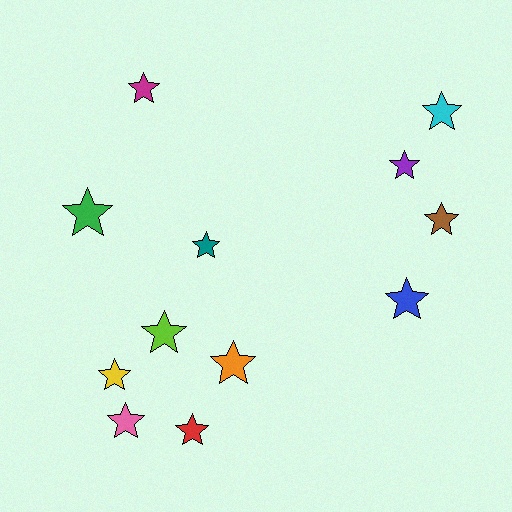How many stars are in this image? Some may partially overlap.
There are 12 stars.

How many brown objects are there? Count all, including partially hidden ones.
There is 1 brown object.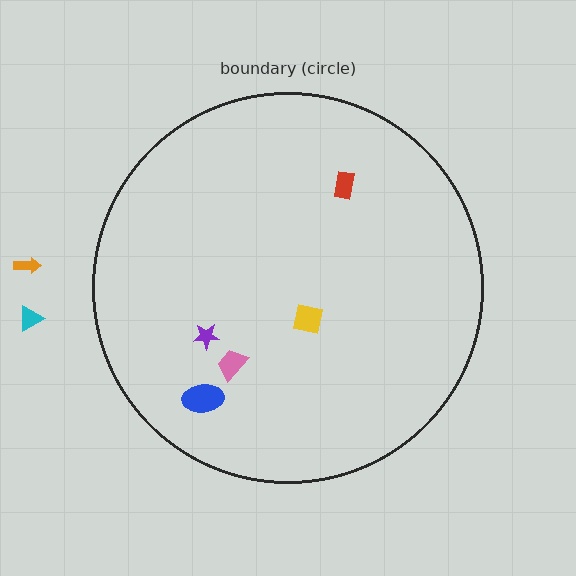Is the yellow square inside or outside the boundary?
Inside.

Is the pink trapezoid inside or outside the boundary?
Inside.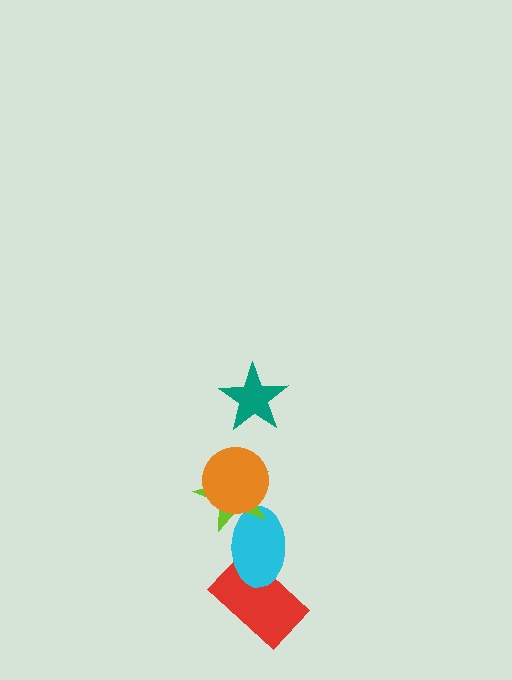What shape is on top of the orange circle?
The teal star is on top of the orange circle.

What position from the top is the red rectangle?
The red rectangle is 5th from the top.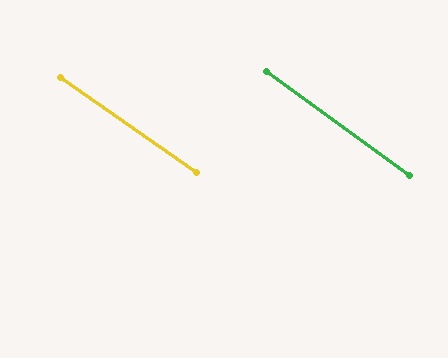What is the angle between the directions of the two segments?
Approximately 1 degree.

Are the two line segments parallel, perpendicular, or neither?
Parallel — their directions differ by only 1.1°.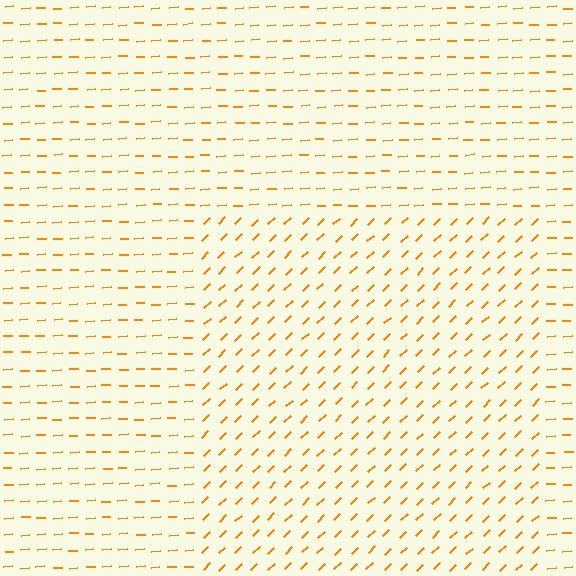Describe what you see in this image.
The image is filled with small orange line segments. A rectangle region in the image has lines oriented differently from the surrounding lines, creating a visible texture boundary.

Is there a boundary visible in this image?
Yes, there is a texture boundary formed by a change in line orientation.